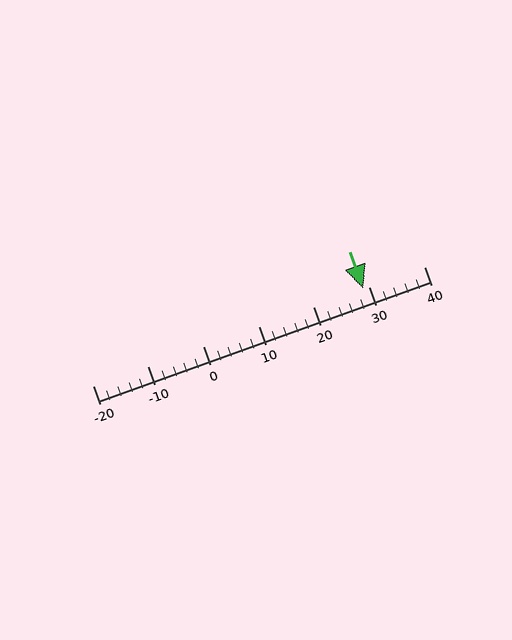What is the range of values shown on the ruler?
The ruler shows values from -20 to 40.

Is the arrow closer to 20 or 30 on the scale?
The arrow is closer to 30.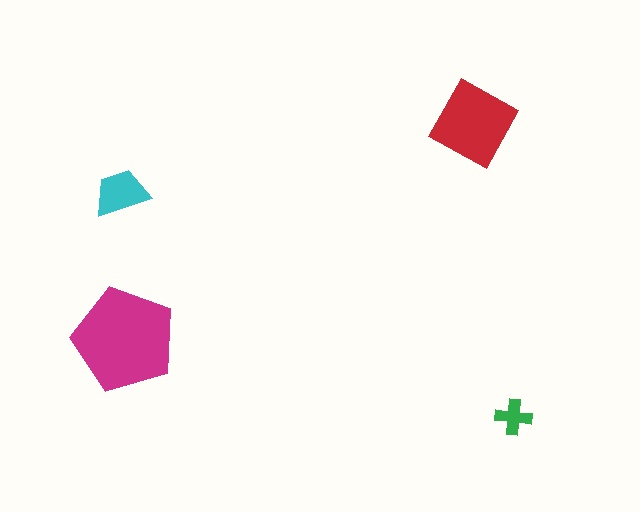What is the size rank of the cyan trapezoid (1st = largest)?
3rd.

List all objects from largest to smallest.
The magenta pentagon, the red square, the cyan trapezoid, the green cross.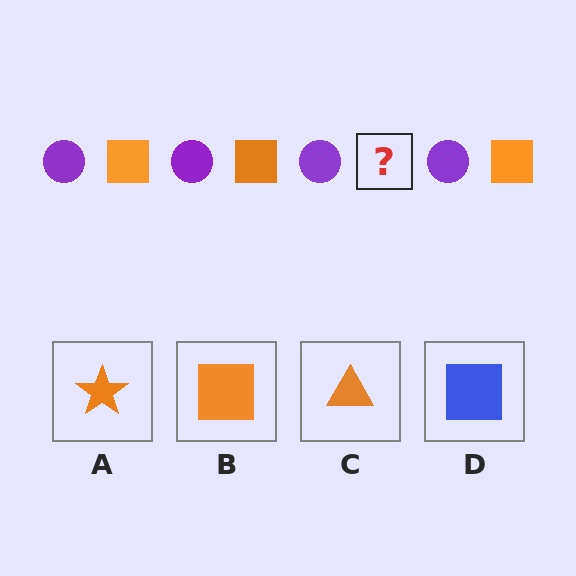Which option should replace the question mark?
Option B.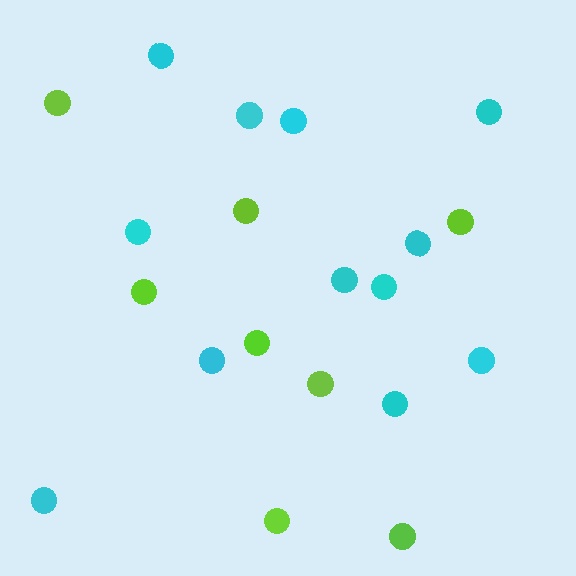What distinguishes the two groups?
There are 2 groups: one group of cyan circles (12) and one group of lime circles (8).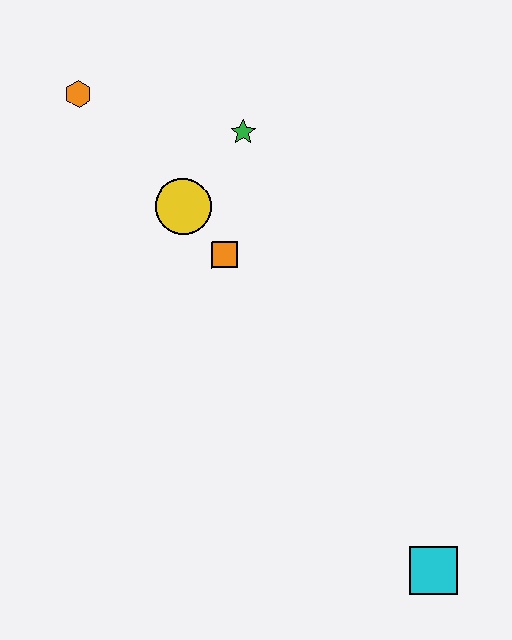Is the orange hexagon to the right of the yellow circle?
No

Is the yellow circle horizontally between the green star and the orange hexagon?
Yes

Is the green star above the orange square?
Yes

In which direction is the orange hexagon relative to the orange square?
The orange hexagon is above the orange square.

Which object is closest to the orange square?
The yellow circle is closest to the orange square.